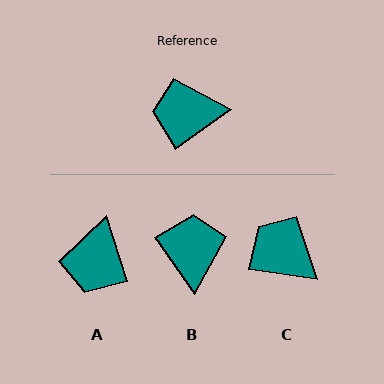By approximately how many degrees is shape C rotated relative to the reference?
Approximately 44 degrees clockwise.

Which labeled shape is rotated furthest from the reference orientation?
B, about 91 degrees away.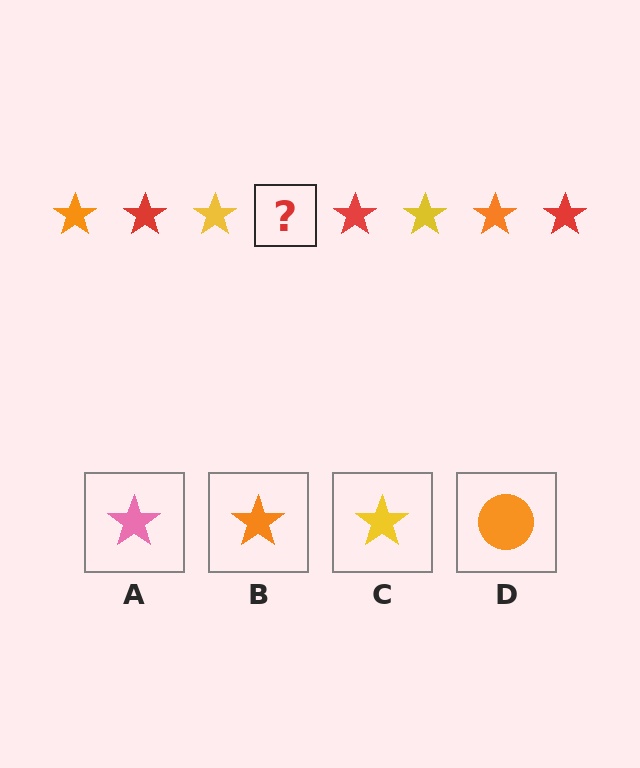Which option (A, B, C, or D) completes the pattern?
B.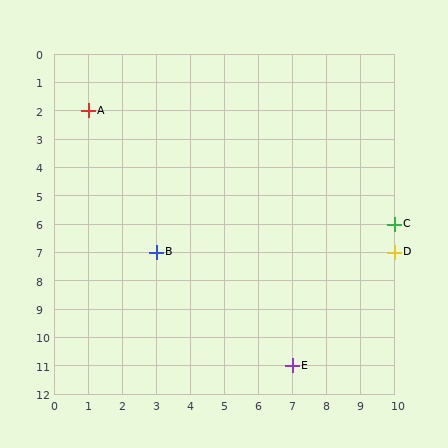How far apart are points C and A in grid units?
Points C and A are 9 columns and 4 rows apart (about 9.8 grid units diagonally).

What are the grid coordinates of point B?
Point B is at grid coordinates (3, 7).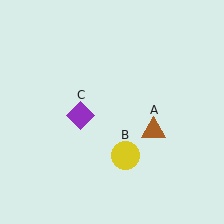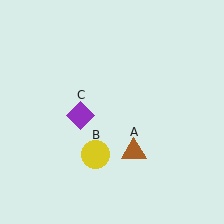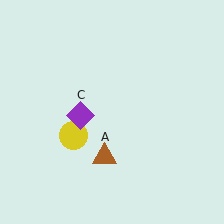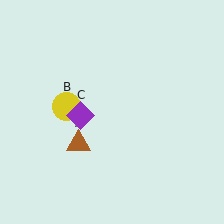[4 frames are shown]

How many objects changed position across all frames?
2 objects changed position: brown triangle (object A), yellow circle (object B).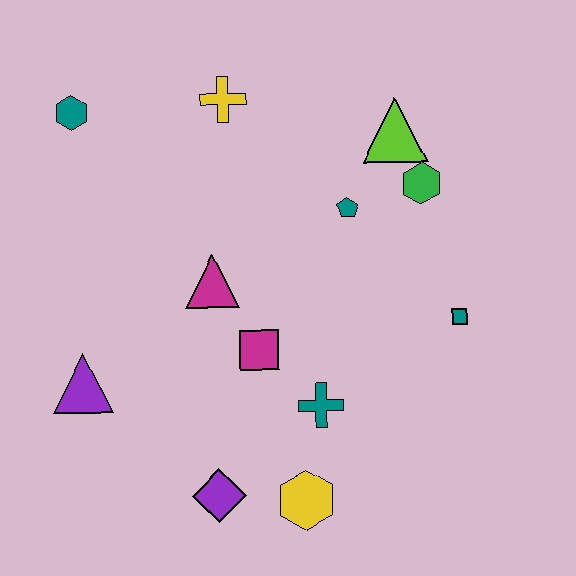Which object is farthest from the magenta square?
The teal hexagon is farthest from the magenta square.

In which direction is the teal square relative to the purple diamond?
The teal square is to the right of the purple diamond.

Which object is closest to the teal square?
The green hexagon is closest to the teal square.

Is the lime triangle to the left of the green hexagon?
Yes